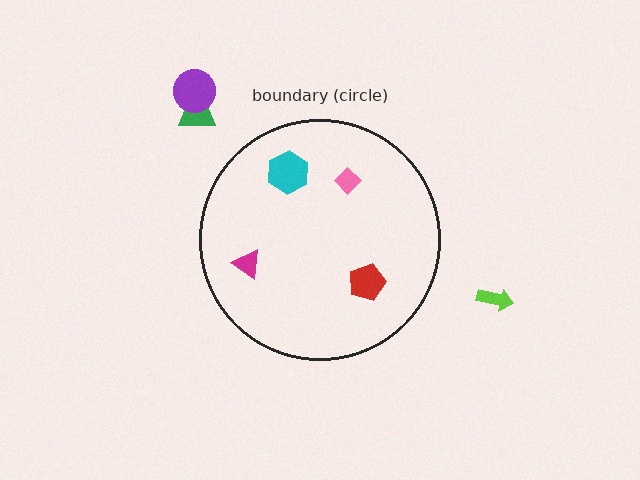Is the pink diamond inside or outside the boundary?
Inside.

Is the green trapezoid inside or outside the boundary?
Outside.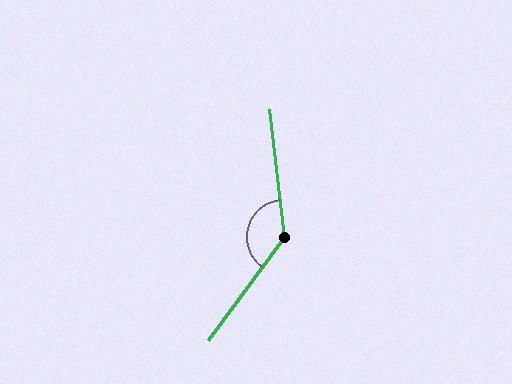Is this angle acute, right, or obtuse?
It is obtuse.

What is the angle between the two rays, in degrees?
Approximately 137 degrees.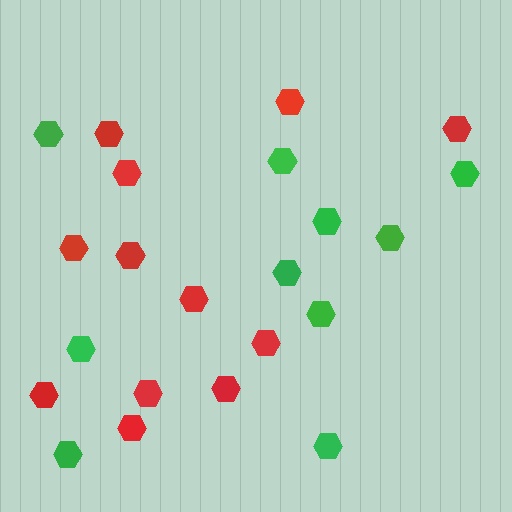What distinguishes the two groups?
There are 2 groups: one group of green hexagons (10) and one group of red hexagons (12).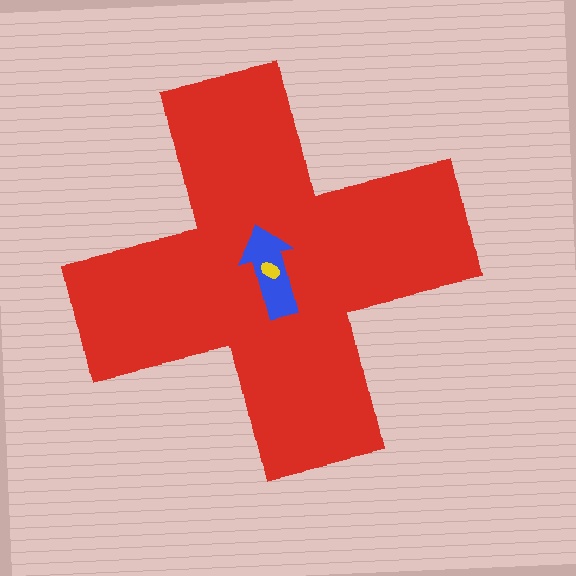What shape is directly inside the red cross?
The blue arrow.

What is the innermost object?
The yellow ellipse.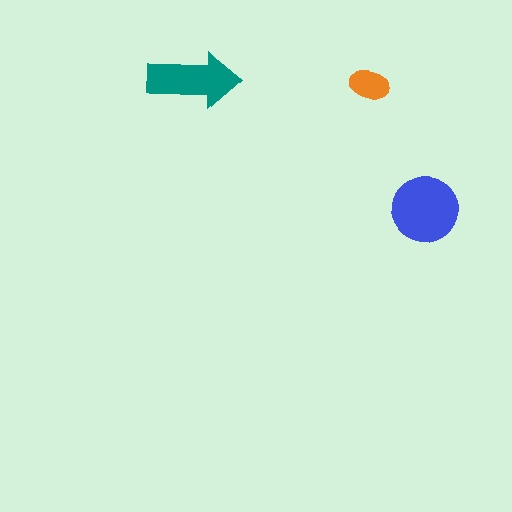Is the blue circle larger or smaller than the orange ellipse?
Larger.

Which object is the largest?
The blue circle.